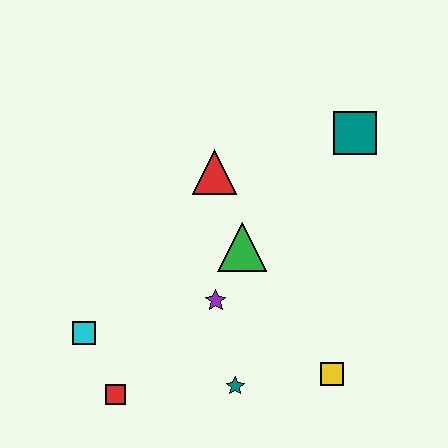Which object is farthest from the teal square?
The red square is farthest from the teal square.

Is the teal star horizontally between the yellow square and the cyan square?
Yes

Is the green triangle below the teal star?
No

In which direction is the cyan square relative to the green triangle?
The cyan square is to the left of the green triangle.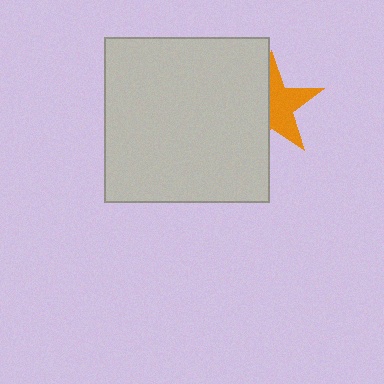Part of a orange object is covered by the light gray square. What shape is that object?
It is a star.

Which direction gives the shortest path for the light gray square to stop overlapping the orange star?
Moving left gives the shortest separation.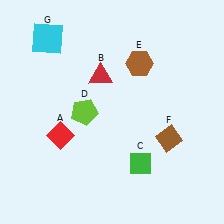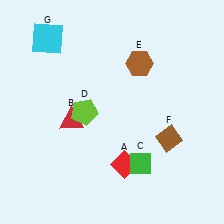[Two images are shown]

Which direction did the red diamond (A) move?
The red diamond (A) moved right.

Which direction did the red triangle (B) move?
The red triangle (B) moved down.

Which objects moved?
The objects that moved are: the red diamond (A), the red triangle (B).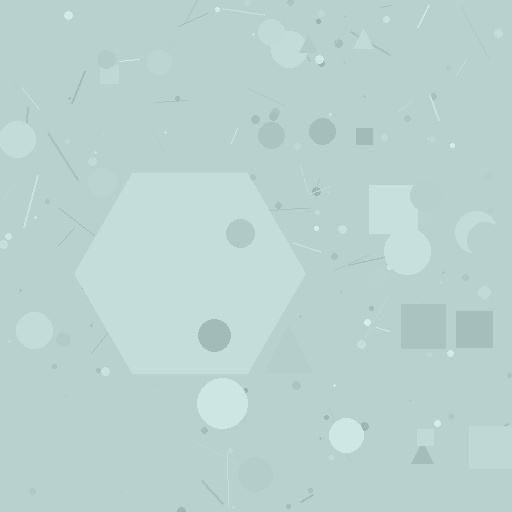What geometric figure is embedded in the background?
A hexagon is embedded in the background.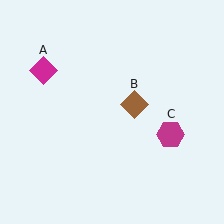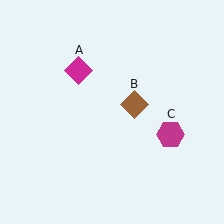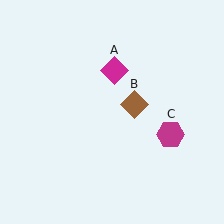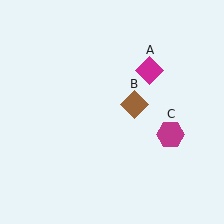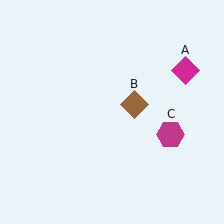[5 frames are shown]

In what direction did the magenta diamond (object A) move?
The magenta diamond (object A) moved right.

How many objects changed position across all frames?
1 object changed position: magenta diamond (object A).